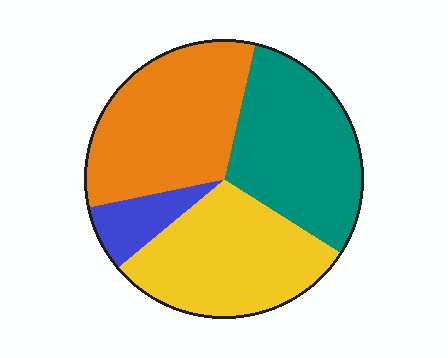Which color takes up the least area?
Blue, at roughly 10%.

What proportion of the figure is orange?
Orange takes up about one third (1/3) of the figure.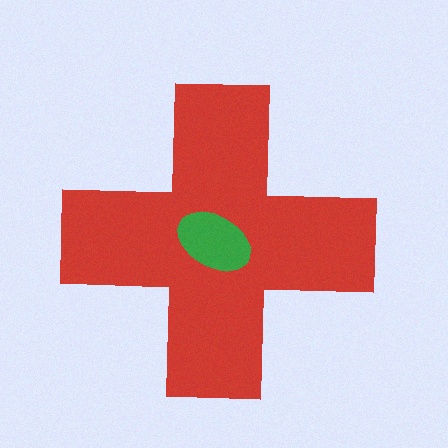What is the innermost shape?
The green ellipse.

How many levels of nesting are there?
2.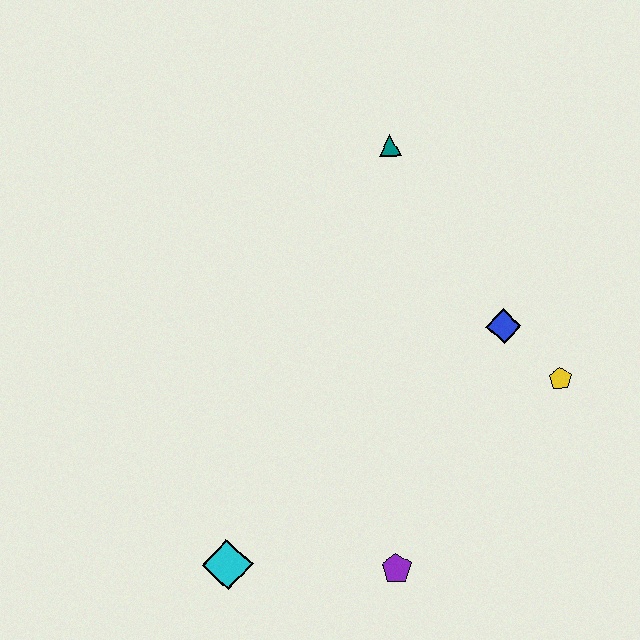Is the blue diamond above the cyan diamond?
Yes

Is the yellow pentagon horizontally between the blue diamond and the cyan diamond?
No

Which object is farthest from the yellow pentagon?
The cyan diamond is farthest from the yellow pentagon.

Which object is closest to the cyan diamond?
The purple pentagon is closest to the cyan diamond.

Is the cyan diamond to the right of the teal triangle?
No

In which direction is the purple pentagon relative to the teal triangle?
The purple pentagon is below the teal triangle.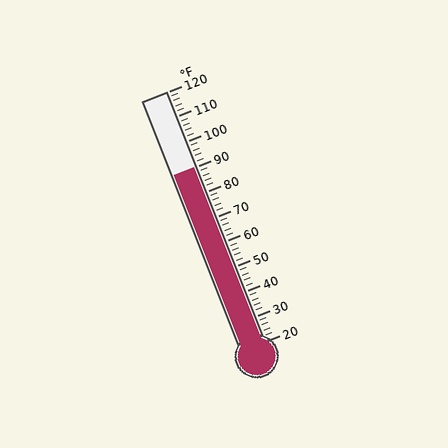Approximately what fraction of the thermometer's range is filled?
The thermometer is filled to approximately 70% of its range.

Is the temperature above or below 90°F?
The temperature is at 90°F.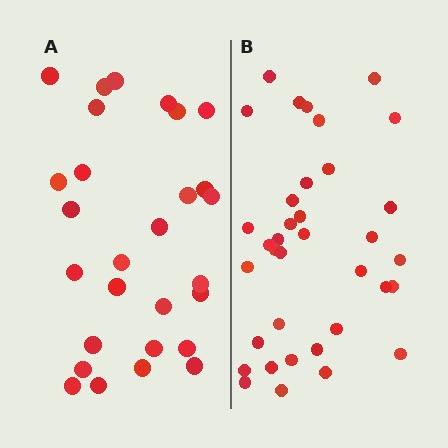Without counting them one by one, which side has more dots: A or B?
Region B (the right region) has more dots.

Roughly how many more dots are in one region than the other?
Region B has roughly 8 or so more dots than region A.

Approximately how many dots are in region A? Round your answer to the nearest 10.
About 30 dots. (The exact count is 28, which rounds to 30.)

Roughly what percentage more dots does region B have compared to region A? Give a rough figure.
About 30% more.